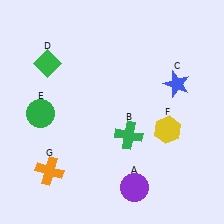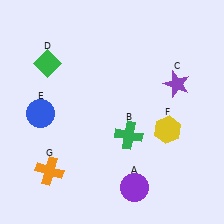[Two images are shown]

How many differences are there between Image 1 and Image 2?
There are 2 differences between the two images.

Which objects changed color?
C changed from blue to purple. E changed from green to blue.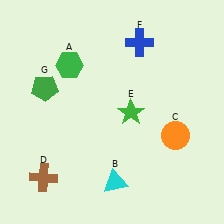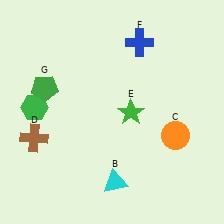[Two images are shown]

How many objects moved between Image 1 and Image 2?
2 objects moved between the two images.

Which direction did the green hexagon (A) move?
The green hexagon (A) moved down.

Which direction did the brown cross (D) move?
The brown cross (D) moved up.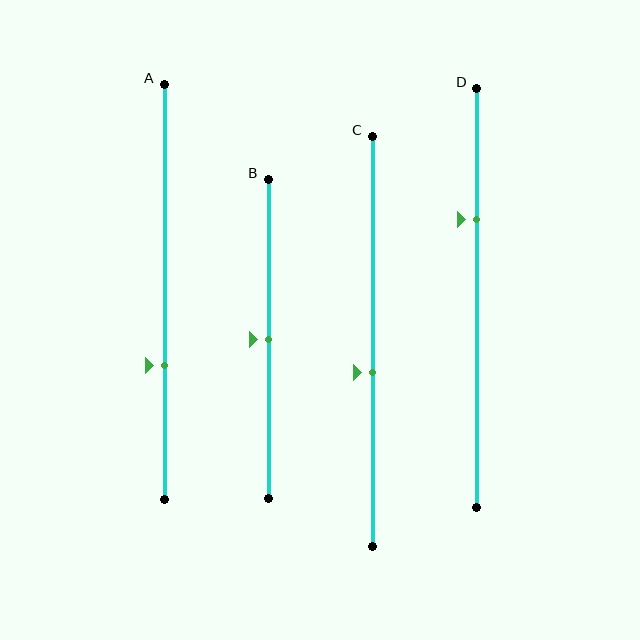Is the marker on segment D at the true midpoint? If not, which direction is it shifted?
No, the marker on segment D is shifted upward by about 19% of the segment length.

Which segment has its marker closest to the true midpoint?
Segment B has its marker closest to the true midpoint.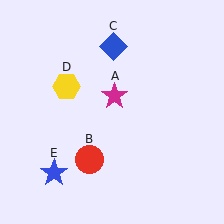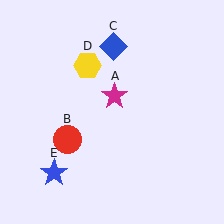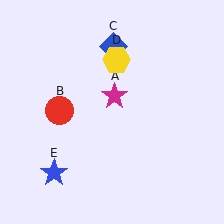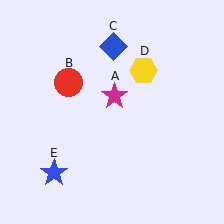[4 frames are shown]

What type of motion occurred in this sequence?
The red circle (object B), yellow hexagon (object D) rotated clockwise around the center of the scene.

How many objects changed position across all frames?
2 objects changed position: red circle (object B), yellow hexagon (object D).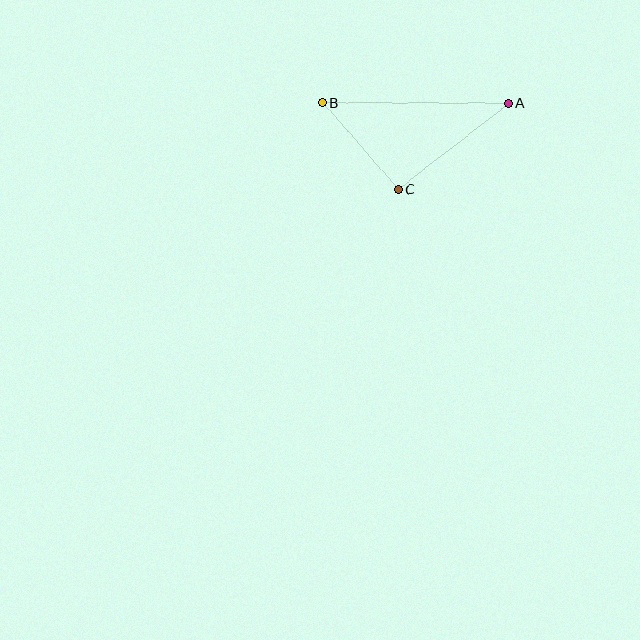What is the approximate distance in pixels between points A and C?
The distance between A and C is approximately 140 pixels.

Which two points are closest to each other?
Points B and C are closest to each other.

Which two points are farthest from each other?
Points A and B are farthest from each other.